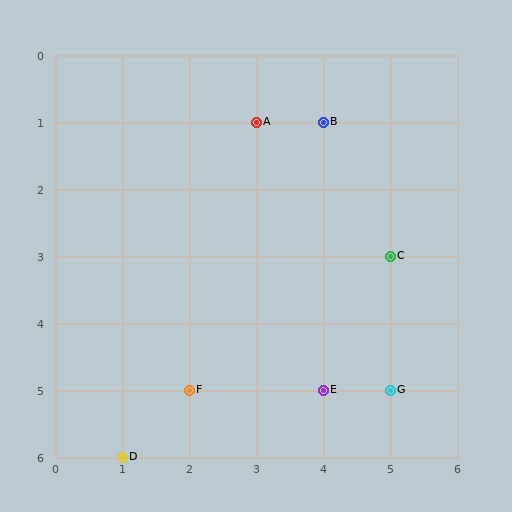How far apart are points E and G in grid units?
Points E and G are 1 column apart.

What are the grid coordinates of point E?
Point E is at grid coordinates (4, 5).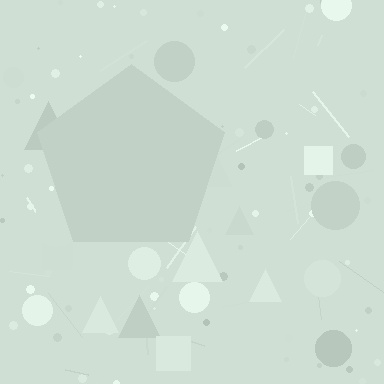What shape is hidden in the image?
A pentagon is hidden in the image.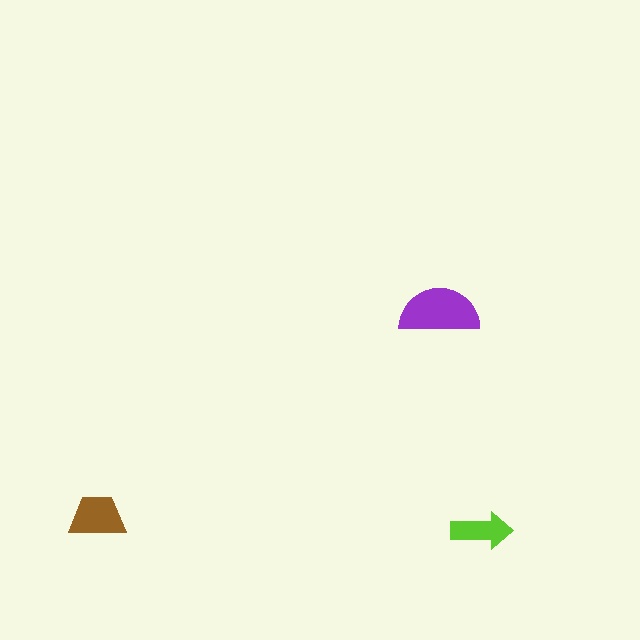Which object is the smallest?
The lime arrow.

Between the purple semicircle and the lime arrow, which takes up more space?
The purple semicircle.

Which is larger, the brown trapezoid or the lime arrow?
The brown trapezoid.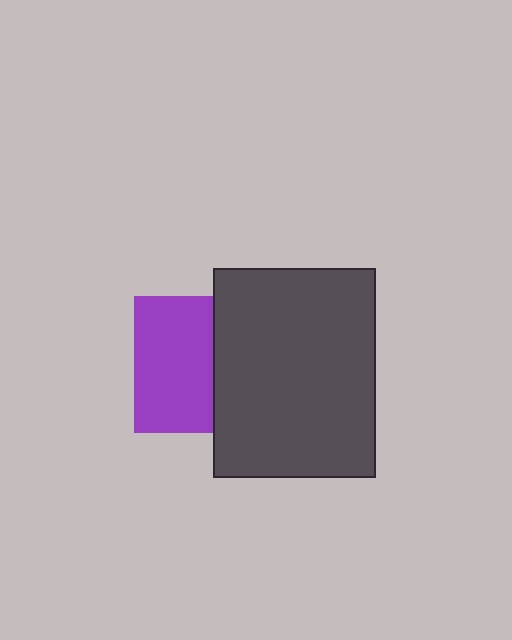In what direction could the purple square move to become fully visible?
The purple square could move left. That would shift it out from behind the dark gray rectangle entirely.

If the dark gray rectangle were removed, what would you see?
You would see the complete purple square.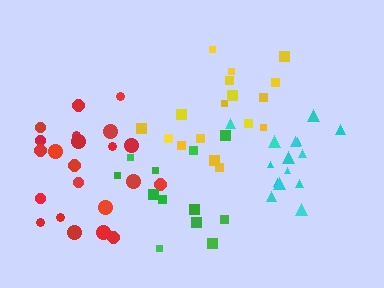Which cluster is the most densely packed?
Cyan.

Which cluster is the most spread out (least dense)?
Yellow.